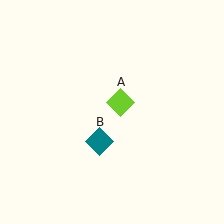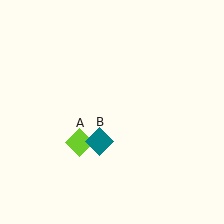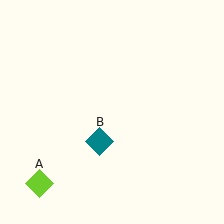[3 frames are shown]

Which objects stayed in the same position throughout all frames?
Teal diamond (object B) remained stationary.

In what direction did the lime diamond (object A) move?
The lime diamond (object A) moved down and to the left.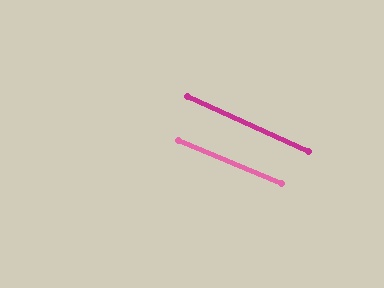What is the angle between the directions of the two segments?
Approximately 1 degree.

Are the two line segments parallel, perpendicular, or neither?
Parallel — their directions differ by only 1.2°.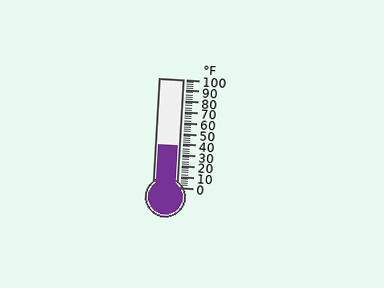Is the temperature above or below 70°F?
The temperature is below 70°F.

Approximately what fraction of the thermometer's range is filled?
The thermometer is filled to approximately 40% of its range.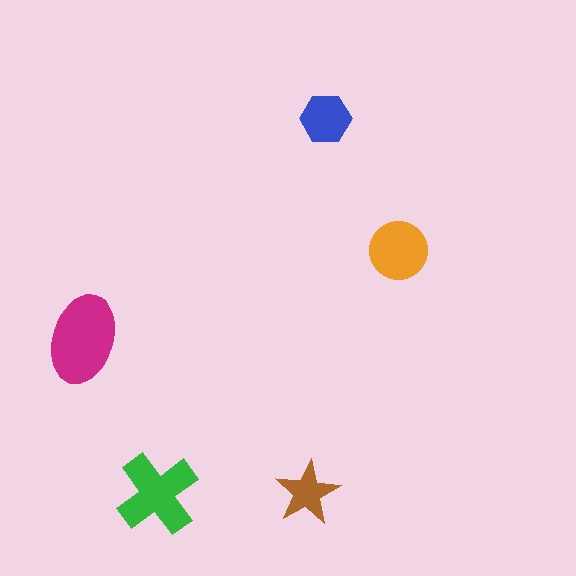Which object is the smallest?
The brown star.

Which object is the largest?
The magenta ellipse.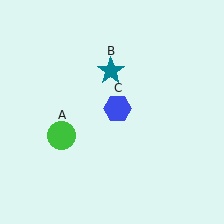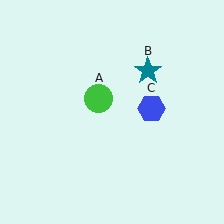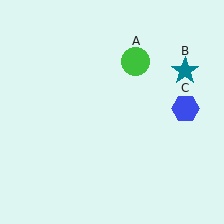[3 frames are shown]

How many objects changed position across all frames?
3 objects changed position: green circle (object A), teal star (object B), blue hexagon (object C).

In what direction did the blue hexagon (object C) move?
The blue hexagon (object C) moved right.